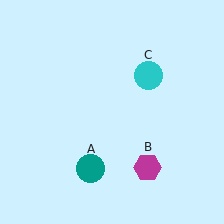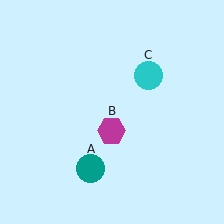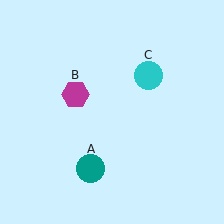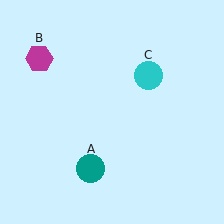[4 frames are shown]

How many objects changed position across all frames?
1 object changed position: magenta hexagon (object B).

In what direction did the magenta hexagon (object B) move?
The magenta hexagon (object B) moved up and to the left.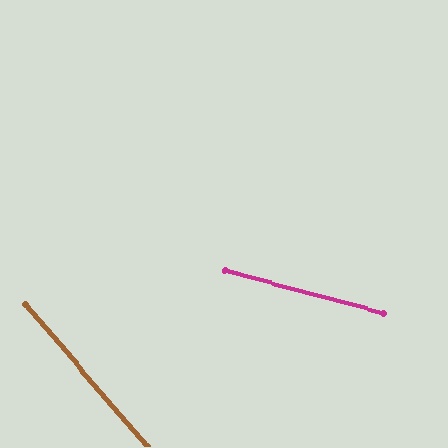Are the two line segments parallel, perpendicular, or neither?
Neither parallel nor perpendicular — they differ by about 35°.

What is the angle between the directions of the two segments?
Approximately 35 degrees.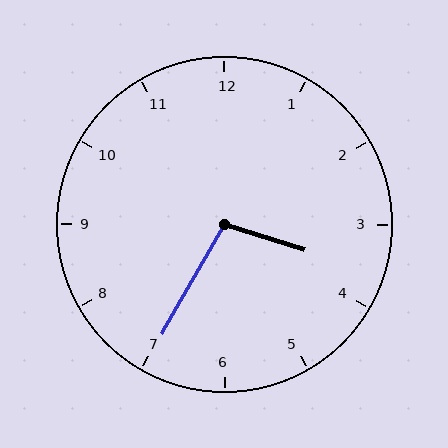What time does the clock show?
3:35.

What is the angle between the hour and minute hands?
Approximately 102 degrees.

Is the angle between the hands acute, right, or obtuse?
It is obtuse.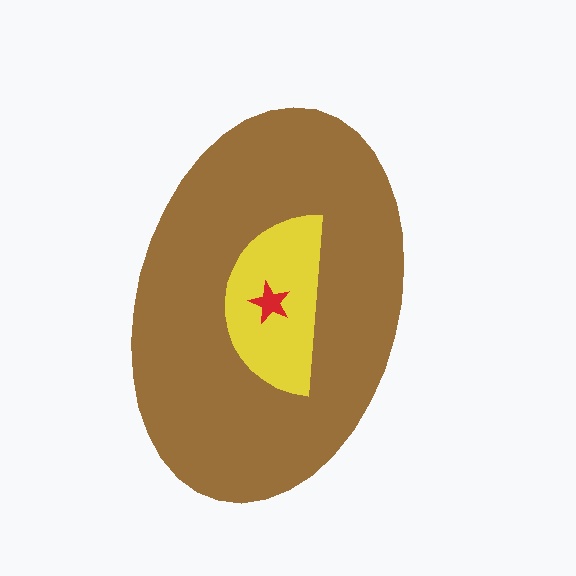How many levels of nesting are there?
3.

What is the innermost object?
The red star.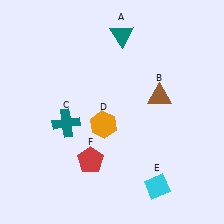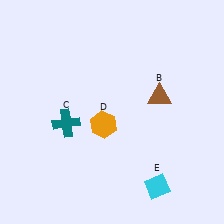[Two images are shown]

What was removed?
The red pentagon (F), the teal triangle (A) were removed in Image 2.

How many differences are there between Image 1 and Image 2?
There are 2 differences between the two images.